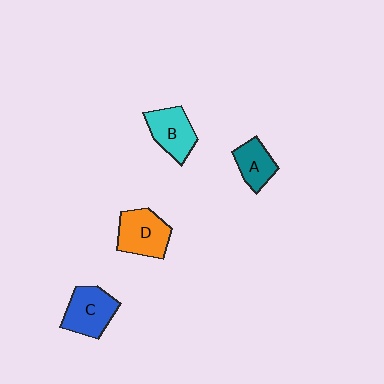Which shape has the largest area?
Shape D (orange).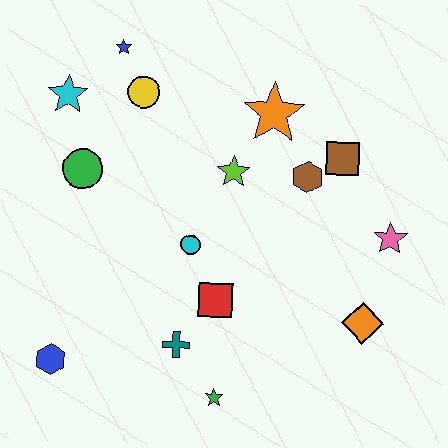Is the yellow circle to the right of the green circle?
Yes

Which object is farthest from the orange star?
The blue hexagon is farthest from the orange star.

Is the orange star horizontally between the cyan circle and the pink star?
Yes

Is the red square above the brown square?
No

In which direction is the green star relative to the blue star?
The green star is below the blue star.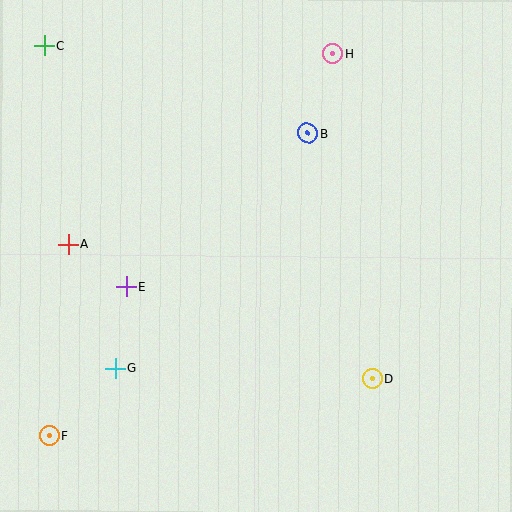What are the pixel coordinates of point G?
Point G is at (115, 368).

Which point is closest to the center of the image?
Point E at (126, 286) is closest to the center.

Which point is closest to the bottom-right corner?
Point D is closest to the bottom-right corner.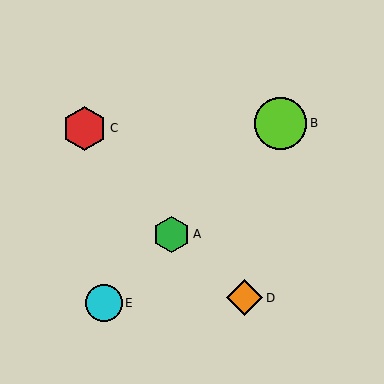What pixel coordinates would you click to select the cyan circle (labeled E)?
Click at (104, 303) to select the cyan circle E.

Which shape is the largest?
The lime circle (labeled B) is the largest.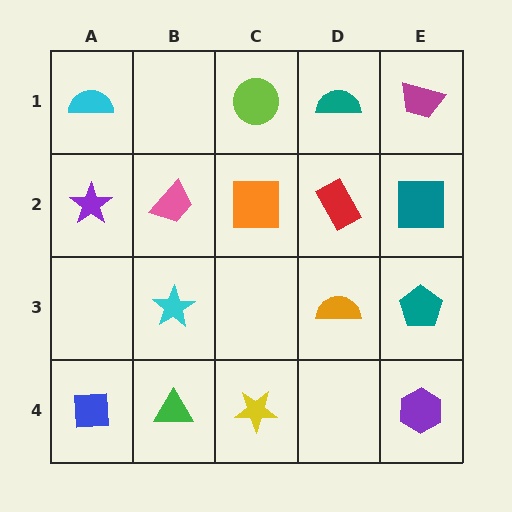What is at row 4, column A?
A blue square.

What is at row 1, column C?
A lime circle.